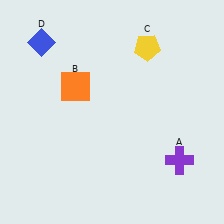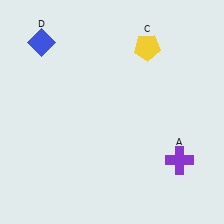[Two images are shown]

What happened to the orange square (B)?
The orange square (B) was removed in Image 2. It was in the top-left area of Image 1.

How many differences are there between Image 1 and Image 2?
There is 1 difference between the two images.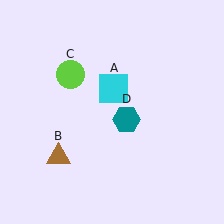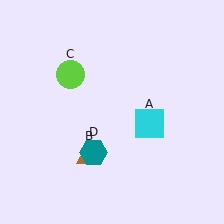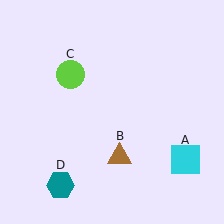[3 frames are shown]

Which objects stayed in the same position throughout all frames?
Lime circle (object C) remained stationary.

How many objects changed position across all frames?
3 objects changed position: cyan square (object A), brown triangle (object B), teal hexagon (object D).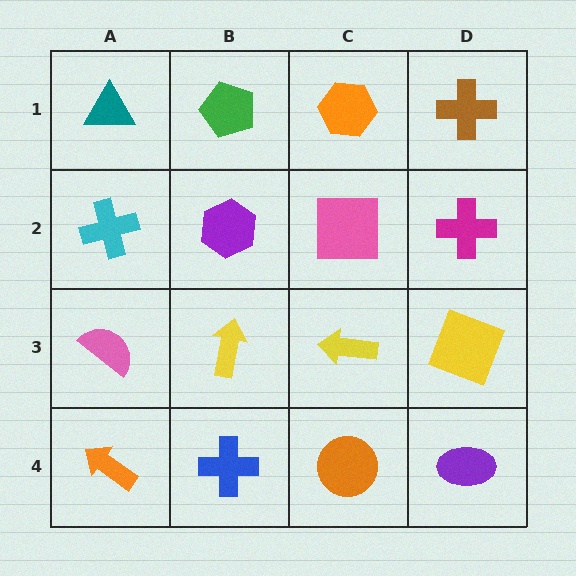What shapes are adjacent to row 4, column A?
A pink semicircle (row 3, column A), a blue cross (row 4, column B).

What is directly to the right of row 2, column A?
A purple hexagon.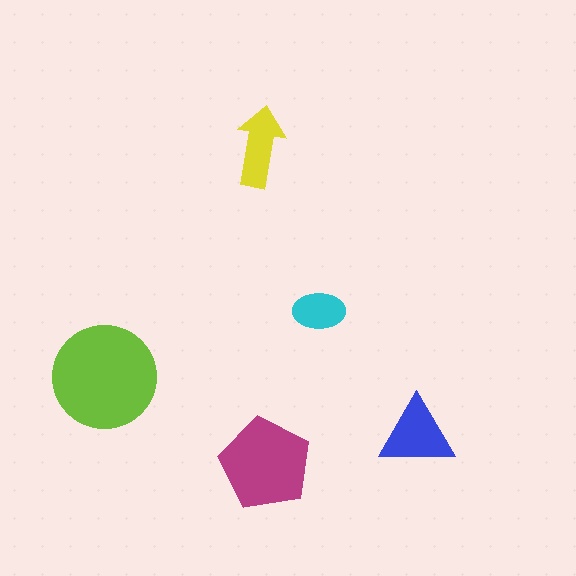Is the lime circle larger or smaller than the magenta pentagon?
Larger.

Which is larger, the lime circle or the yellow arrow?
The lime circle.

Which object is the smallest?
The cyan ellipse.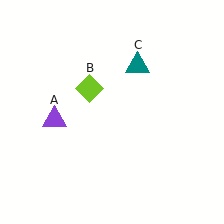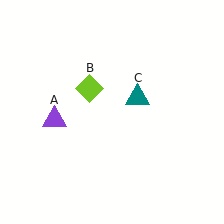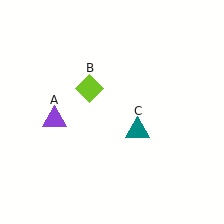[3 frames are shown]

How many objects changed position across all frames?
1 object changed position: teal triangle (object C).